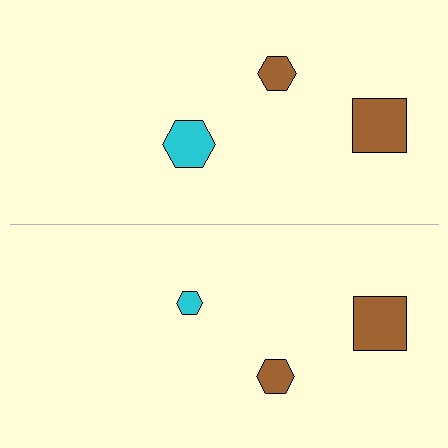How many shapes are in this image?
There are 6 shapes in this image.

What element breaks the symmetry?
The cyan hexagon on the bottom side has a different size than its mirror counterpart.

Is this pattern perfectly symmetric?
No, the pattern is not perfectly symmetric. The cyan hexagon on the bottom side has a different size than its mirror counterpart.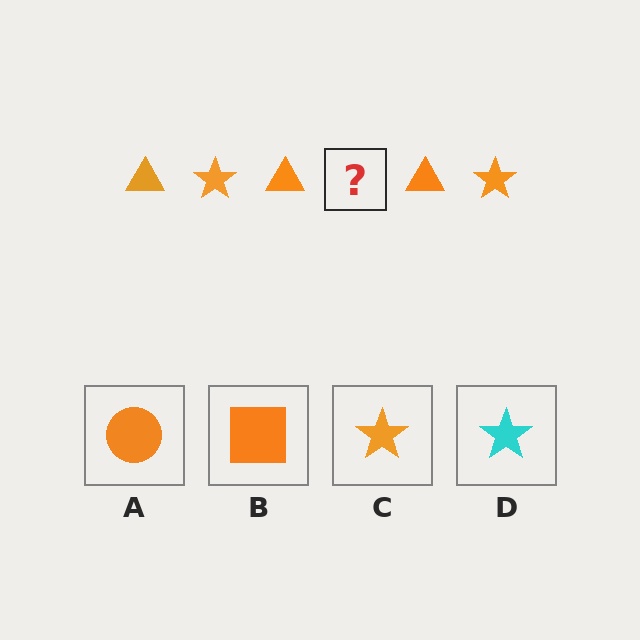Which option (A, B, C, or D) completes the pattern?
C.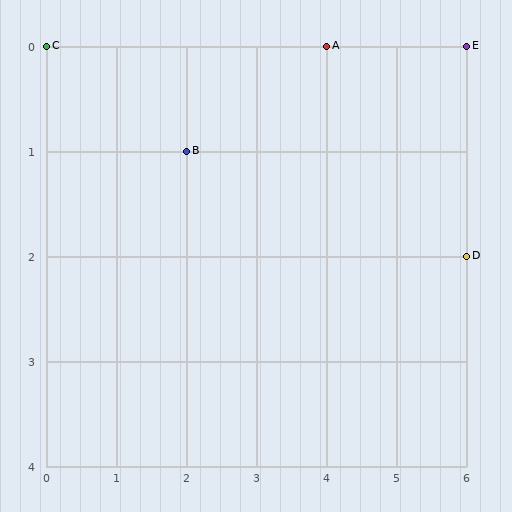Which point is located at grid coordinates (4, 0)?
Point A is at (4, 0).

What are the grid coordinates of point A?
Point A is at grid coordinates (4, 0).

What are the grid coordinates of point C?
Point C is at grid coordinates (0, 0).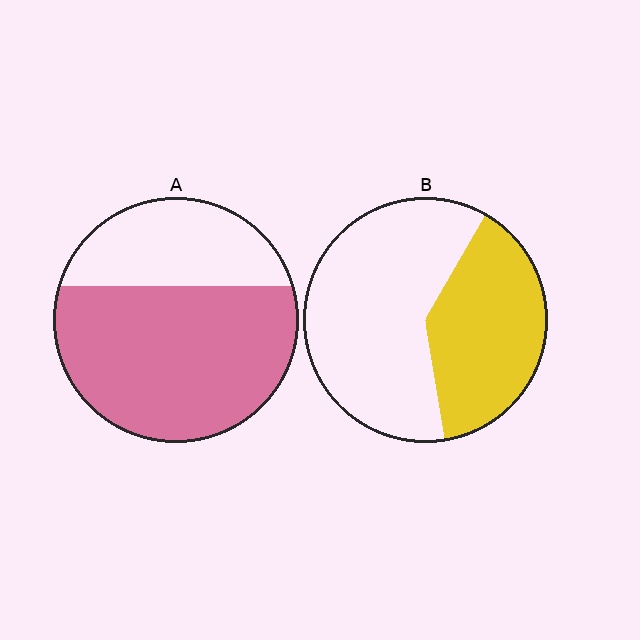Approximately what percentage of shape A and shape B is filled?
A is approximately 65% and B is approximately 40%.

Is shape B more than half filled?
No.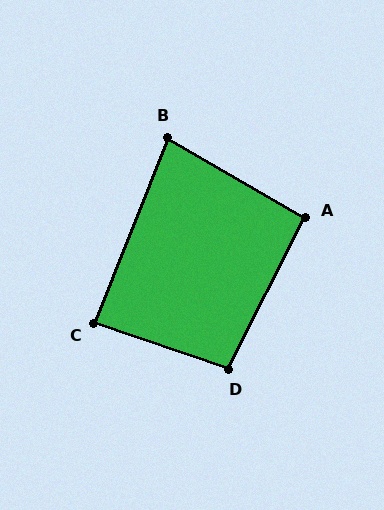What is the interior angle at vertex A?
Approximately 93 degrees (approximately right).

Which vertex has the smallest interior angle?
B, at approximately 82 degrees.